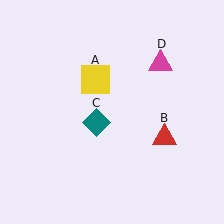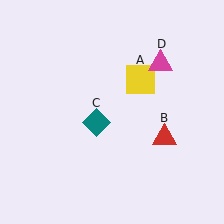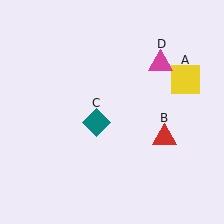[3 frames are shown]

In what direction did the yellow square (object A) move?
The yellow square (object A) moved right.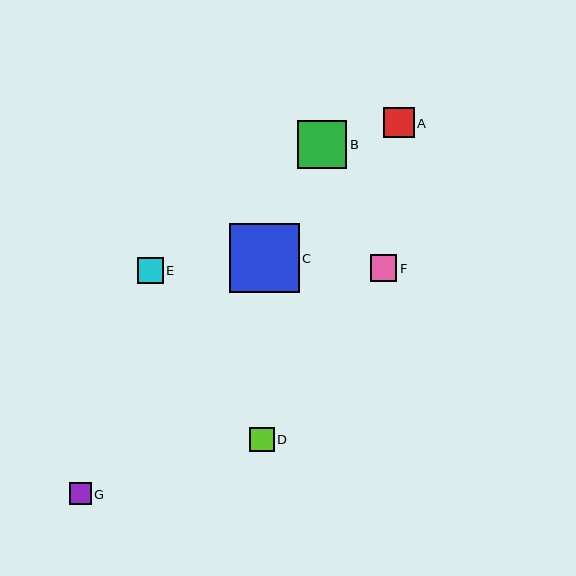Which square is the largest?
Square C is the largest with a size of approximately 70 pixels.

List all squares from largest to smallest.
From largest to smallest: C, B, A, F, E, D, G.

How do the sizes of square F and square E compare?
Square F and square E are approximately the same size.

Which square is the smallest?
Square G is the smallest with a size of approximately 22 pixels.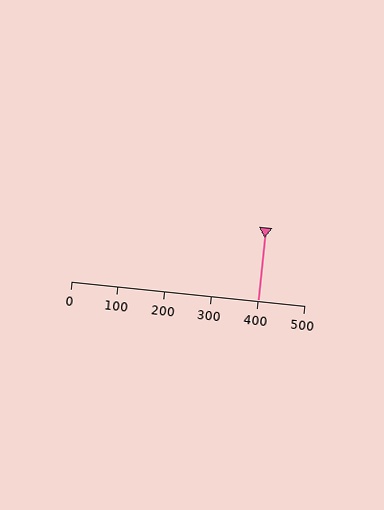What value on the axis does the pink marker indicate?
The marker indicates approximately 400.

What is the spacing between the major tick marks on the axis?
The major ticks are spaced 100 apart.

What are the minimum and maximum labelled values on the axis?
The axis runs from 0 to 500.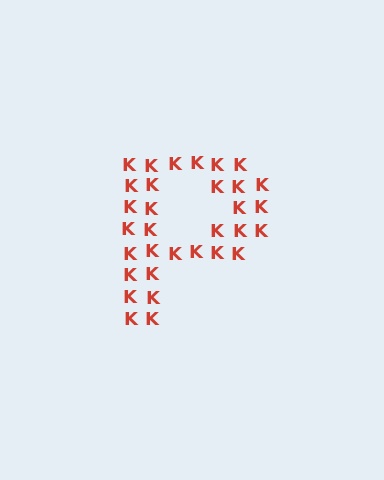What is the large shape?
The large shape is the letter P.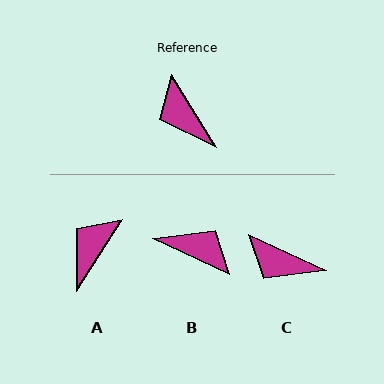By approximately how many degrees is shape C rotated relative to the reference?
Approximately 33 degrees counter-clockwise.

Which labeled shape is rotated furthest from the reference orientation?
B, about 147 degrees away.